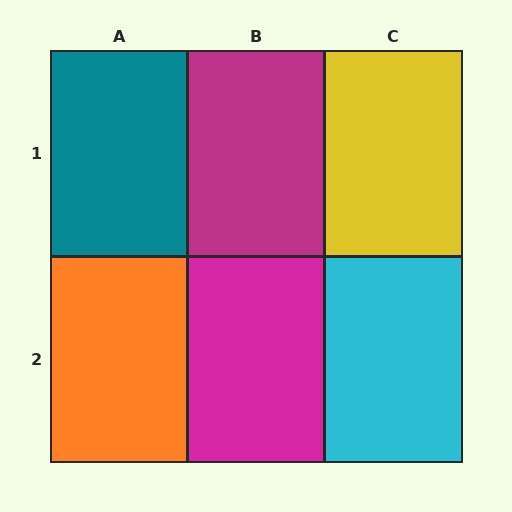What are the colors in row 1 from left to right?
Teal, magenta, yellow.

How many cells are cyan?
1 cell is cyan.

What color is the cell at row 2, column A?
Orange.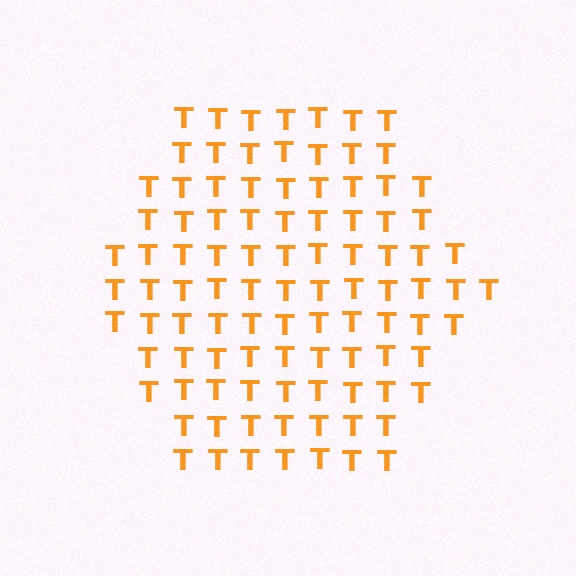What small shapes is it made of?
It is made of small letter T's.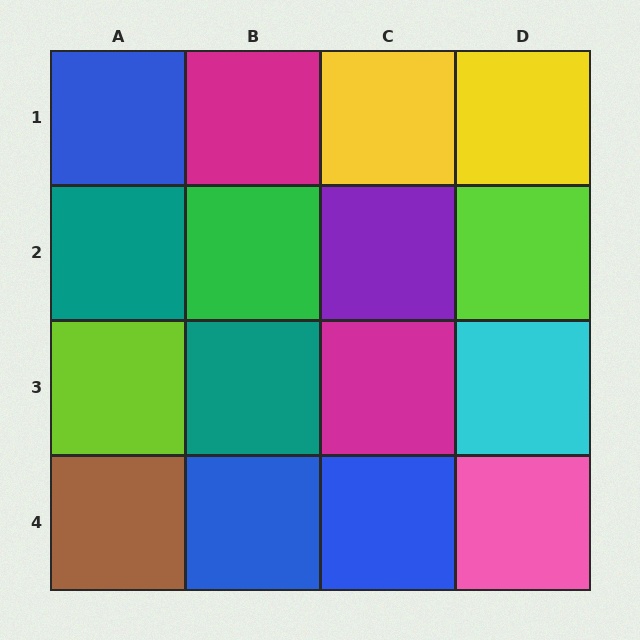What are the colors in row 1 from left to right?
Blue, magenta, yellow, yellow.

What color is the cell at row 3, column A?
Lime.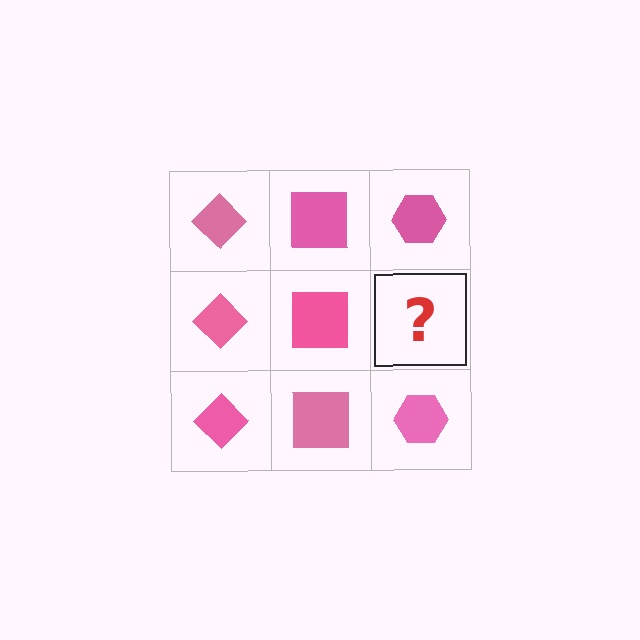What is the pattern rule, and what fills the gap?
The rule is that each column has a consistent shape. The gap should be filled with a pink hexagon.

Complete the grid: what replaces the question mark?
The question mark should be replaced with a pink hexagon.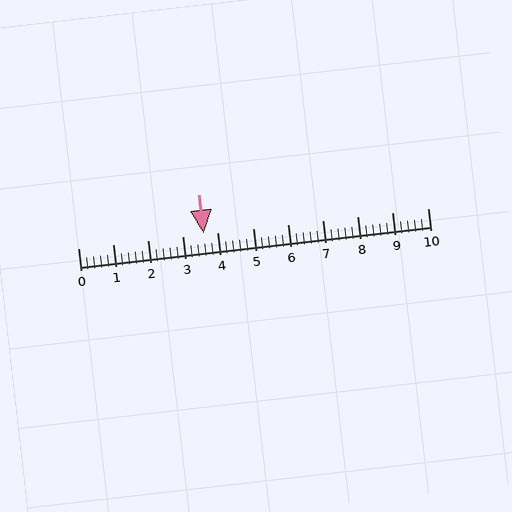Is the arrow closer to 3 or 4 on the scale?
The arrow is closer to 4.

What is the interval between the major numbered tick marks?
The major tick marks are spaced 1 units apart.